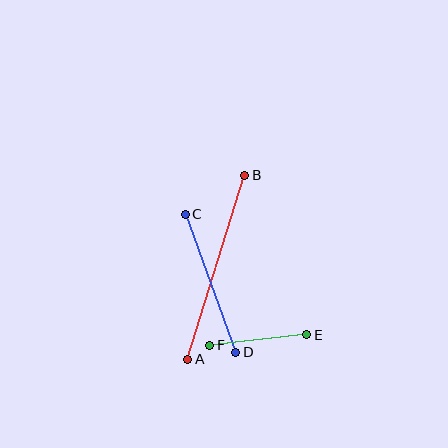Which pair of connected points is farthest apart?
Points A and B are farthest apart.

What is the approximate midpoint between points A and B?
The midpoint is at approximately (216, 267) pixels.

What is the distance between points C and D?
The distance is approximately 147 pixels.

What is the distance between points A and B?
The distance is approximately 192 pixels.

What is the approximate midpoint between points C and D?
The midpoint is at approximately (210, 283) pixels.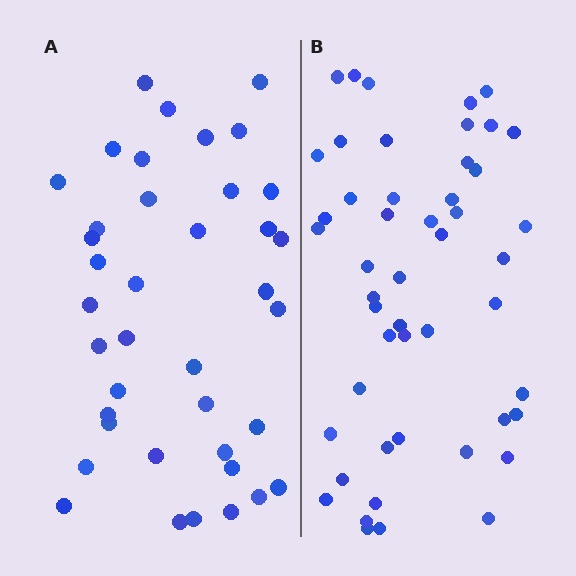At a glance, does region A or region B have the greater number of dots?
Region B (the right region) has more dots.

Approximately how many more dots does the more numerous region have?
Region B has roughly 10 or so more dots than region A.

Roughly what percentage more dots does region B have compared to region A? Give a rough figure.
About 25% more.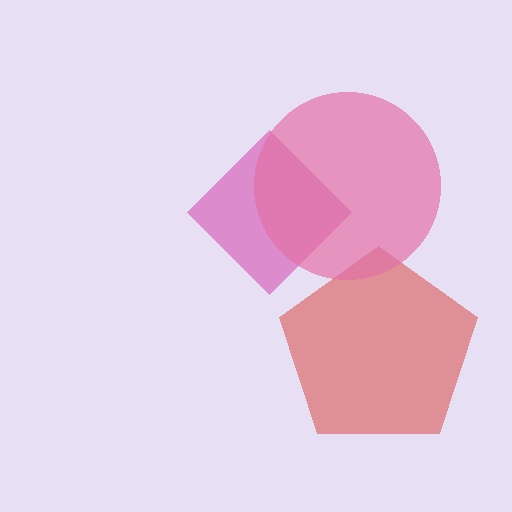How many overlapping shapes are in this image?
There are 3 overlapping shapes in the image.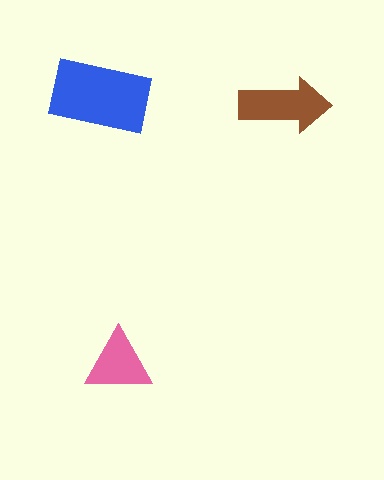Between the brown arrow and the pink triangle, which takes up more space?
The brown arrow.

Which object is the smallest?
The pink triangle.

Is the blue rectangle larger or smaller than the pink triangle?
Larger.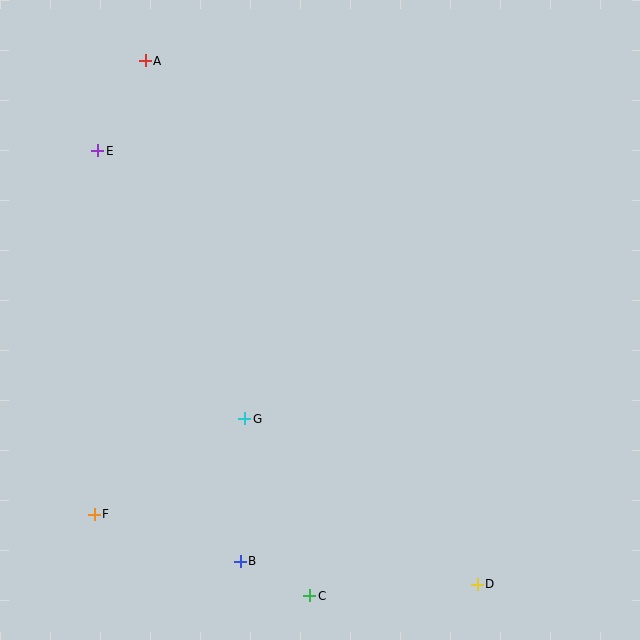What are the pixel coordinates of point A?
Point A is at (145, 61).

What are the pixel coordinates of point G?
Point G is at (245, 419).